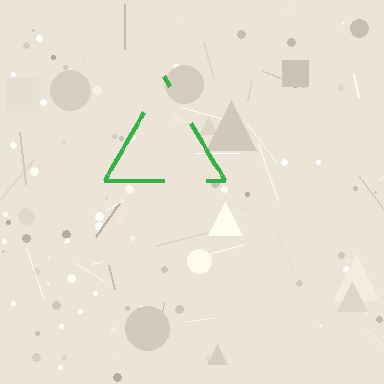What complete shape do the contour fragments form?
The contour fragments form a triangle.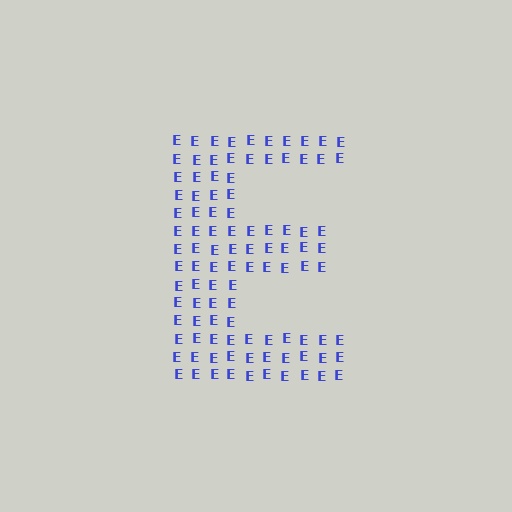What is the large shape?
The large shape is the letter E.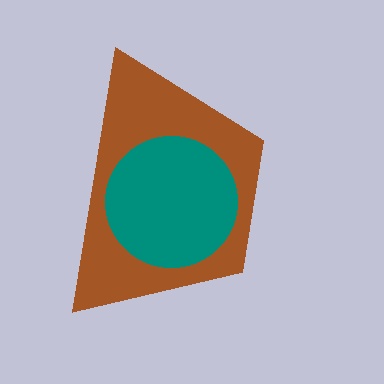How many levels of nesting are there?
2.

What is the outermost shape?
The brown trapezoid.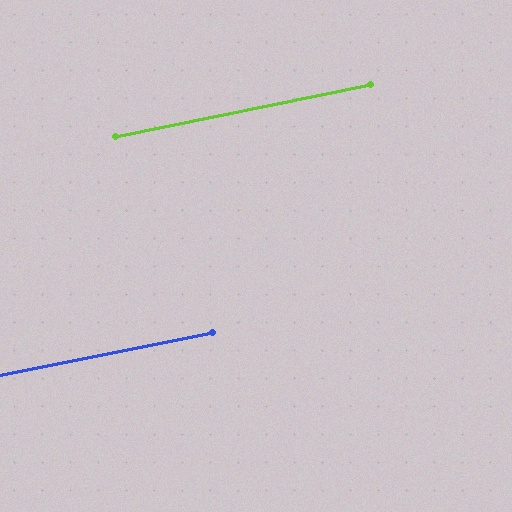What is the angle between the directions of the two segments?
Approximately 0 degrees.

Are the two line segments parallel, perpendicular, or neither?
Parallel — their directions differ by only 0.4°.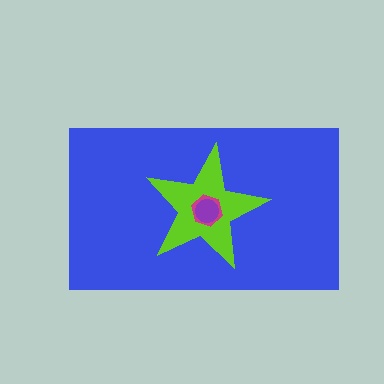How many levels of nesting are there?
4.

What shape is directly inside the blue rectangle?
The lime star.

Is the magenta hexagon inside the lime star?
Yes.